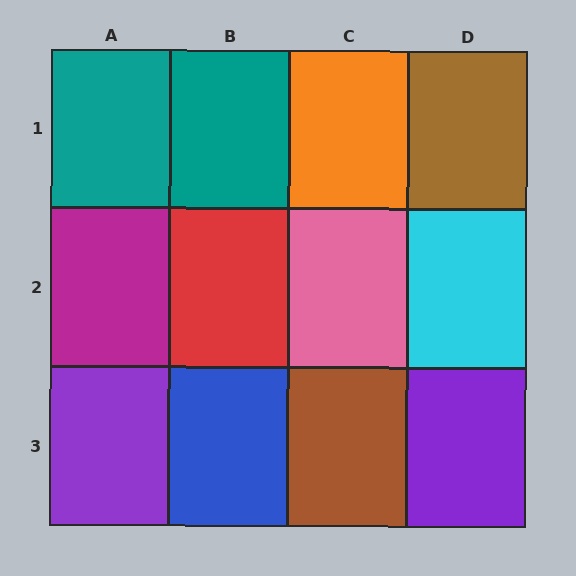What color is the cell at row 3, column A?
Purple.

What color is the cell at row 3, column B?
Blue.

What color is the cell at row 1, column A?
Teal.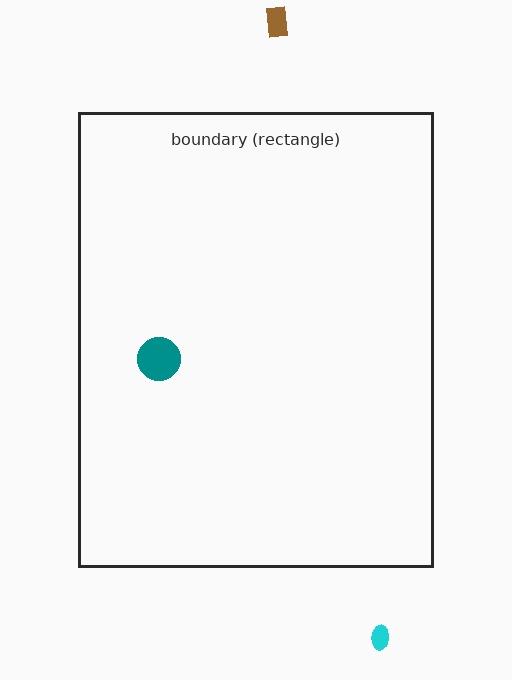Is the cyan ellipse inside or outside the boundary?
Outside.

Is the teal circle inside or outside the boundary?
Inside.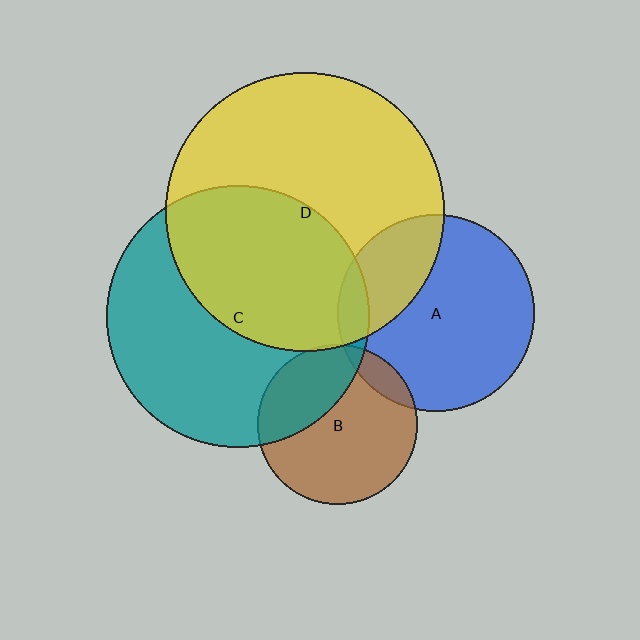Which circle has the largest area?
Circle D (yellow).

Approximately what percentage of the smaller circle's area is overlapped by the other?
Approximately 45%.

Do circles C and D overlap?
Yes.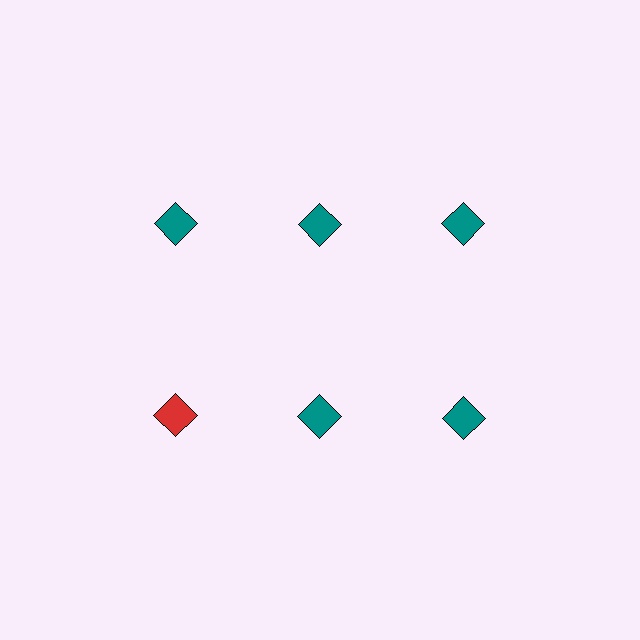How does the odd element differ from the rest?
It has a different color: red instead of teal.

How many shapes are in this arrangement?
There are 6 shapes arranged in a grid pattern.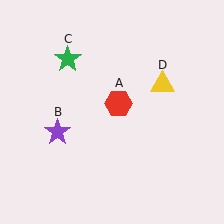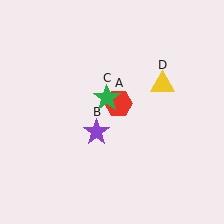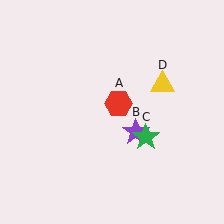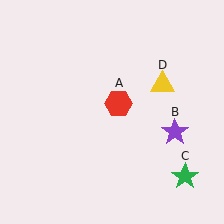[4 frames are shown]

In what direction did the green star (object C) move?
The green star (object C) moved down and to the right.